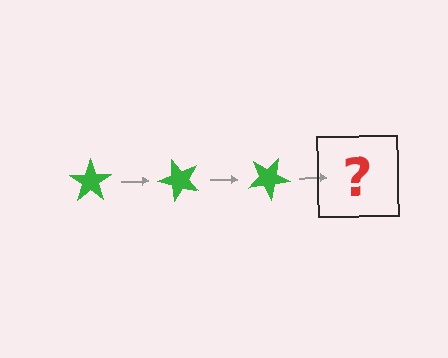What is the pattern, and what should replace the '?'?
The pattern is that the star rotates 50 degrees each step. The '?' should be a green star rotated 150 degrees.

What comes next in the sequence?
The next element should be a green star rotated 150 degrees.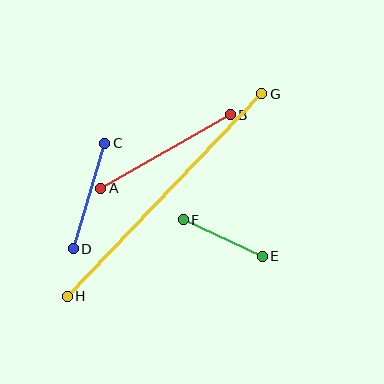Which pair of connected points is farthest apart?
Points G and H are farthest apart.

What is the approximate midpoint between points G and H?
The midpoint is at approximately (164, 195) pixels.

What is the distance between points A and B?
The distance is approximately 149 pixels.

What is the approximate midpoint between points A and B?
The midpoint is at approximately (165, 152) pixels.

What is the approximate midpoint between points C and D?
The midpoint is at approximately (89, 196) pixels.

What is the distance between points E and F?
The distance is approximately 87 pixels.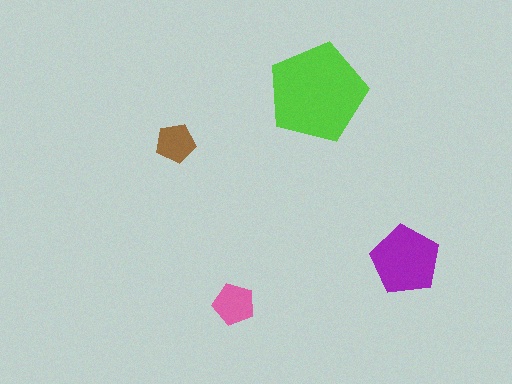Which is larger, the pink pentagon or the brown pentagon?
The pink one.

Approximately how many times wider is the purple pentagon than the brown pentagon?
About 1.5 times wider.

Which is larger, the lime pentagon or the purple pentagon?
The lime one.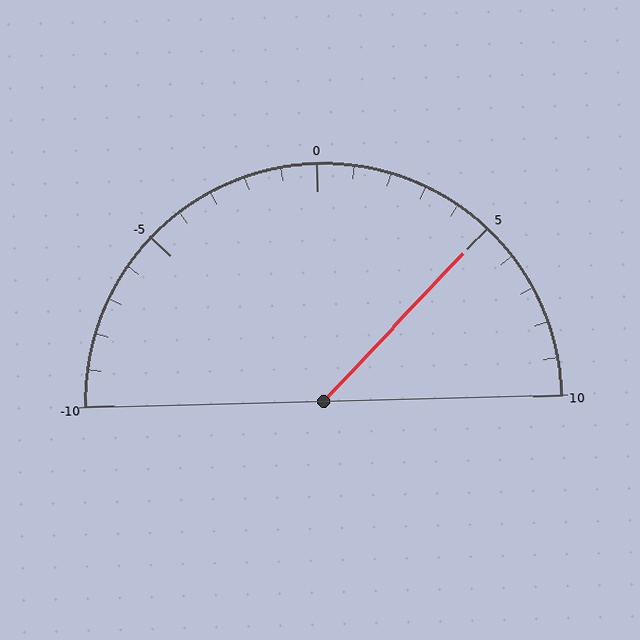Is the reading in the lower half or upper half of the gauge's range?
The reading is in the upper half of the range (-10 to 10).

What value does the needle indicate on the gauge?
The needle indicates approximately 5.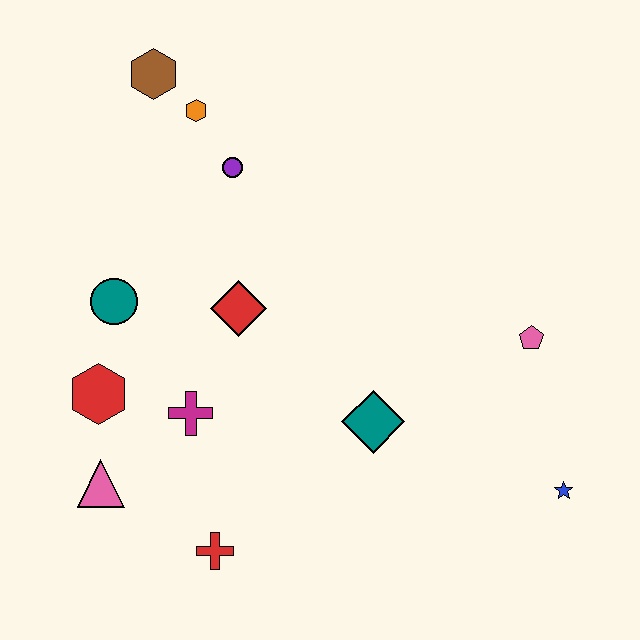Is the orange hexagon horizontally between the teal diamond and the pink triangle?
Yes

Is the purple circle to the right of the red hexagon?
Yes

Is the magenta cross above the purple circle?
No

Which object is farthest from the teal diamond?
The brown hexagon is farthest from the teal diamond.